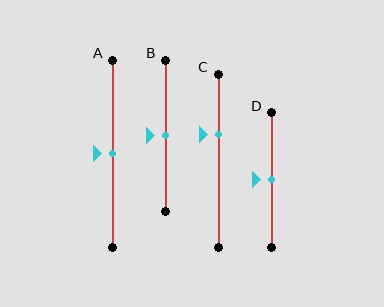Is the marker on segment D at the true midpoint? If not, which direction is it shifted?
Yes, the marker on segment D is at the true midpoint.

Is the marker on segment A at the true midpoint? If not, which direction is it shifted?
Yes, the marker on segment A is at the true midpoint.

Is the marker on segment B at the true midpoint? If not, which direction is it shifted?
Yes, the marker on segment B is at the true midpoint.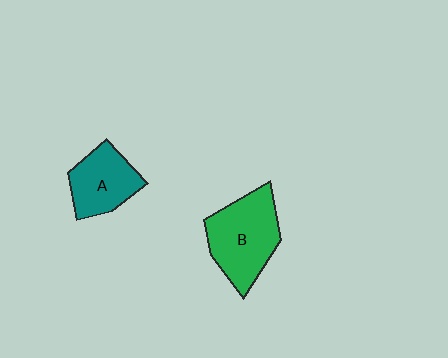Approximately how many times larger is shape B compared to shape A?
Approximately 1.4 times.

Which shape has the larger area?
Shape B (green).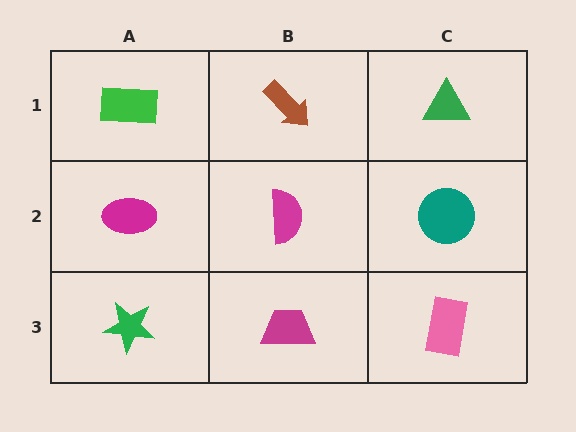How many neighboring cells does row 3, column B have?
3.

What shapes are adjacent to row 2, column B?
A brown arrow (row 1, column B), a magenta trapezoid (row 3, column B), a magenta ellipse (row 2, column A), a teal circle (row 2, column C).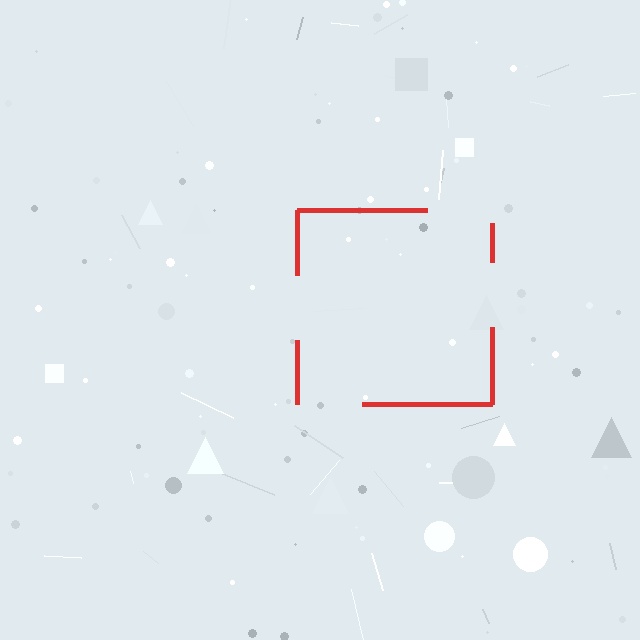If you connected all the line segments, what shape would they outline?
They would outline a square.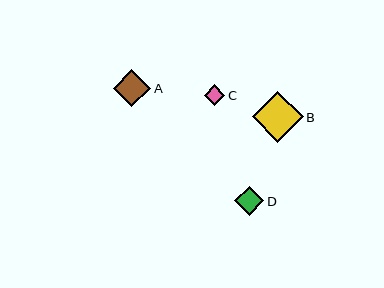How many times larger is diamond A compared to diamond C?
Diamond A is approximately 1.8 times the size of diamond C.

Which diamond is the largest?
Diamond B is the largest with a size of approximately 51 pixels.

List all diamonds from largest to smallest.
From largest to smallest: B, A, D, C.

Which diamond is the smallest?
Diamond C is the smallest with a size of approximately 20 pixels.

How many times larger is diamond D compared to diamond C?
Diamond D is approximately 1.4 times the size of diamond C.